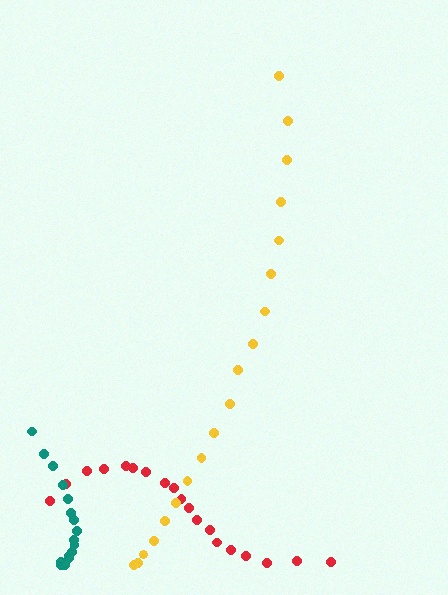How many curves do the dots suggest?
There are 3 distinct paths.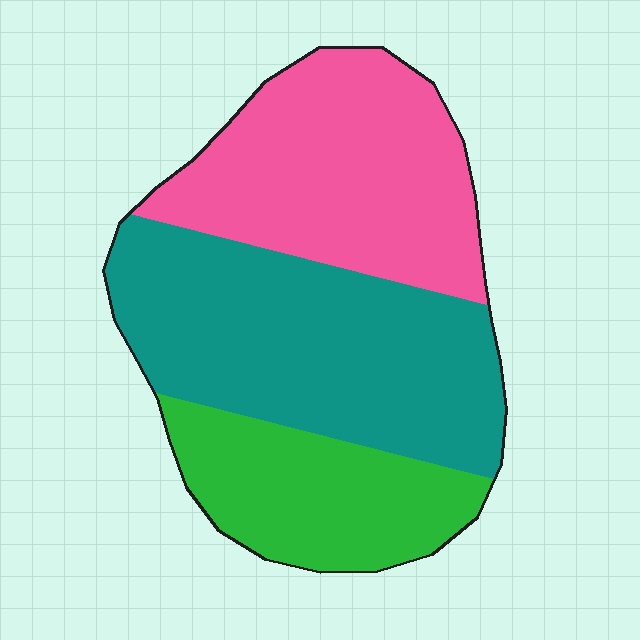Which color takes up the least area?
Green, at roughly 25%.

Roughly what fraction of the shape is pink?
Pink covers 35% of the shape.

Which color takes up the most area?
Teal, at roughly 40%.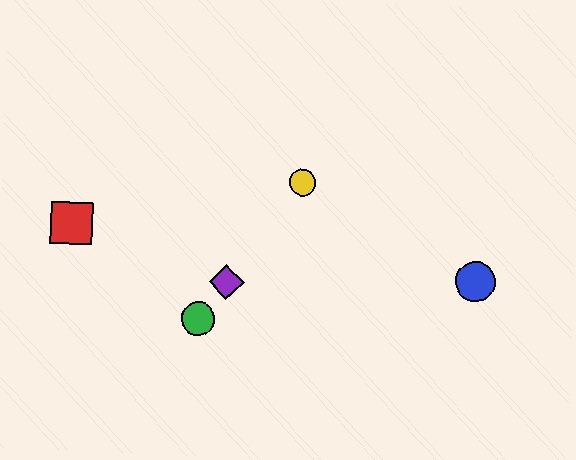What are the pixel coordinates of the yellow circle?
The yellow circle is at (303, 182).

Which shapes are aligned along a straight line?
The green circle, the yellow circle, the purple diamond are aligned along a straight line.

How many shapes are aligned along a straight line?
3 shapes (the green circle, the yellow circle, the purple diamond) are aligned along a straight line.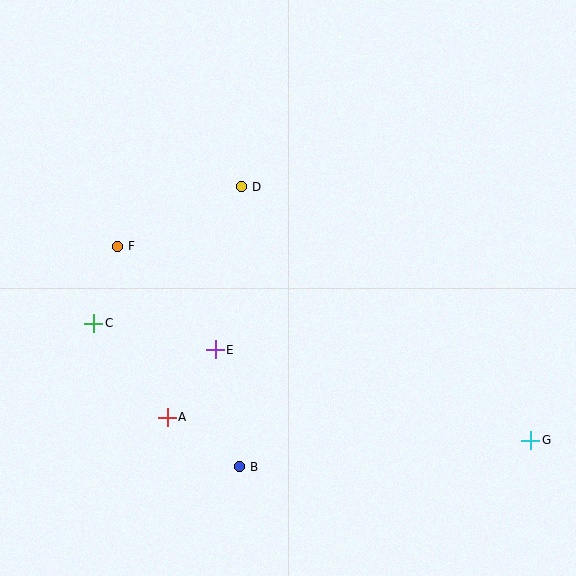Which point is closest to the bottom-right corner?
Point G is closest to the bottom-right corner.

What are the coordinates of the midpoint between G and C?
The midpoint between G and C is at (312, 382).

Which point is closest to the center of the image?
Point E at (215, 350) is closest to the center.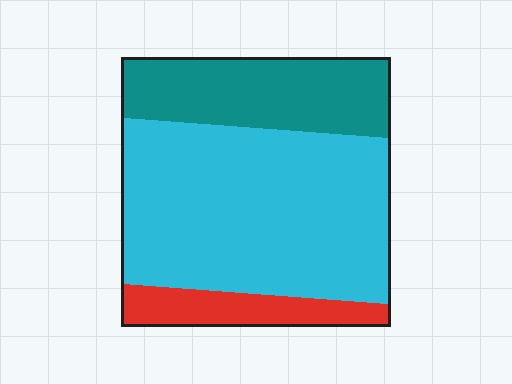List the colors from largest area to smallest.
From largest to smallest: cyan, teal, red.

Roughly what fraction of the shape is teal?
Teal takes up about one quarter (1/4) of the shape.